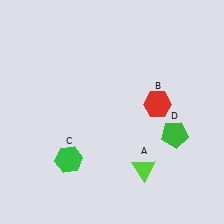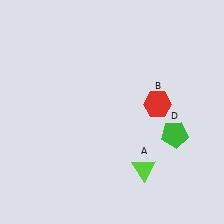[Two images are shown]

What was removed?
The green hexagon (C) was removed in Image 2.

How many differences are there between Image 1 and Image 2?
There is 1 difference between the two images.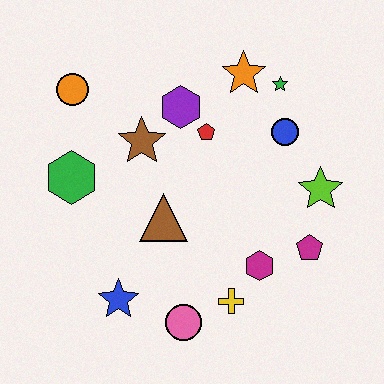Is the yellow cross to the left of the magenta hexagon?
Yes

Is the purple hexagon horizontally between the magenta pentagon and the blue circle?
No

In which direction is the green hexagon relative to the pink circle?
The green hexagon is above the pink circle.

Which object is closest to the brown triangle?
The brown star is closest to the brown triangle.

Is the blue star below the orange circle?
Yes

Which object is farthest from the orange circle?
The magenta pentagon is farthest from the orange circle.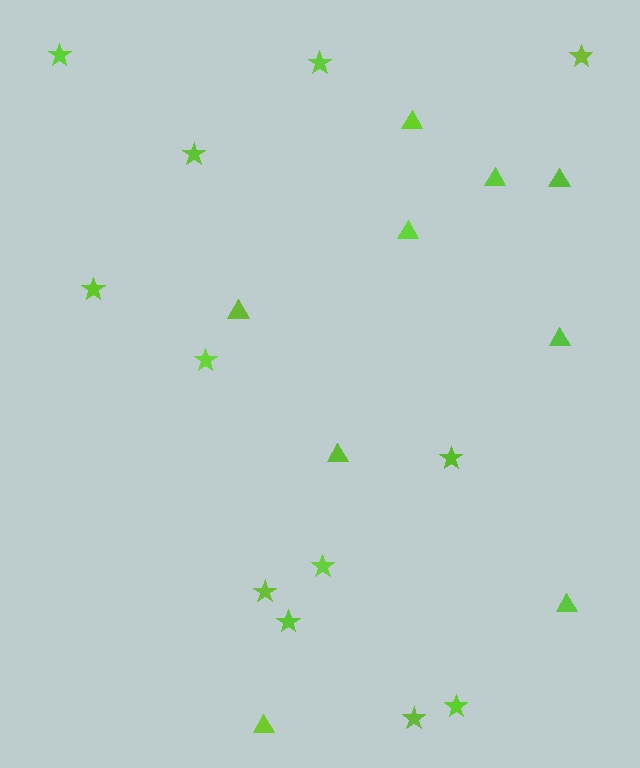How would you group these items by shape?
There are 2 groups: one group of triangles (9) and one group of stars (12).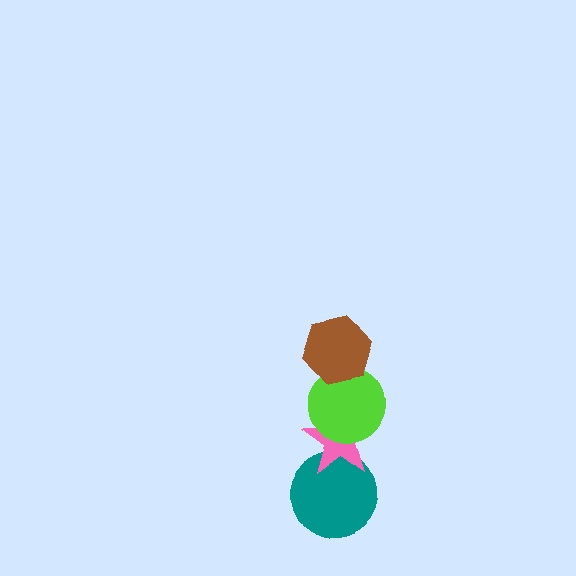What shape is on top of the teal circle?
The pink star is on top of the teal circle.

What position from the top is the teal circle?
The teal circle is 4th from the top.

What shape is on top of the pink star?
The lime circle is on top of the pink star.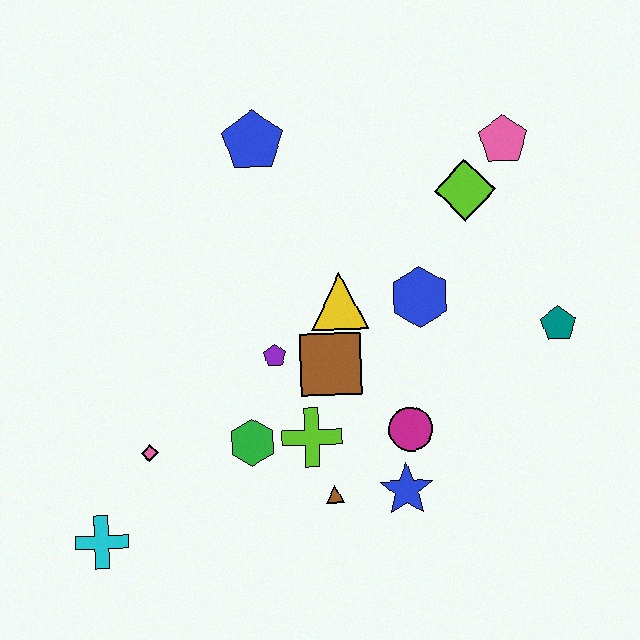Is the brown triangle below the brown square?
Yes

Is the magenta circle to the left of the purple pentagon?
No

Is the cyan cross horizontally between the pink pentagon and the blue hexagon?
No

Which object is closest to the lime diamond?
The pink pentagon is closest to the lime diamond.